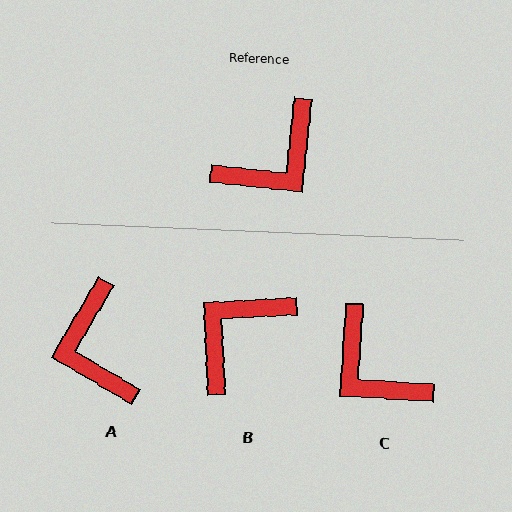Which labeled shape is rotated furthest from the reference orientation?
B, about 171 degrees away.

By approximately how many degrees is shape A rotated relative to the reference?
Approximately 114 degrees clockwise.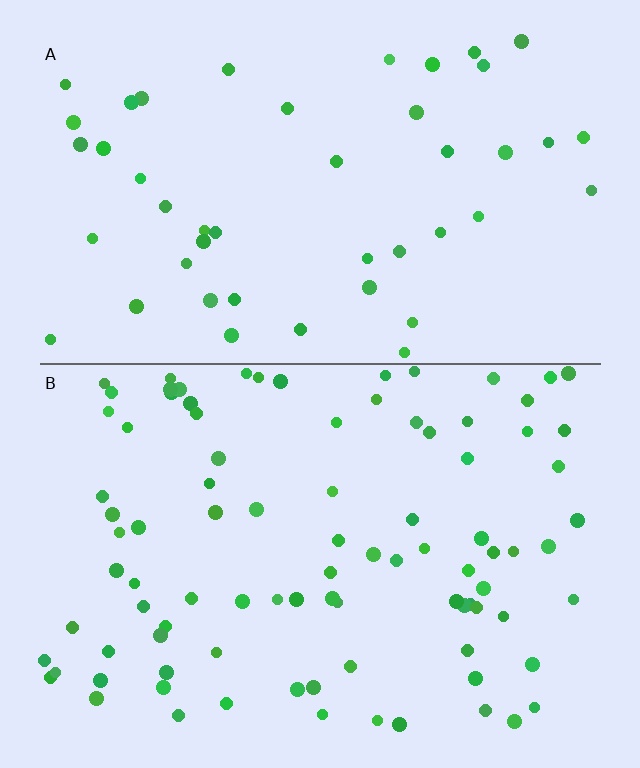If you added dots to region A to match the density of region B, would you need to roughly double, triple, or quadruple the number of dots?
Approximately double.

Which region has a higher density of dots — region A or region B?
B (the bottom).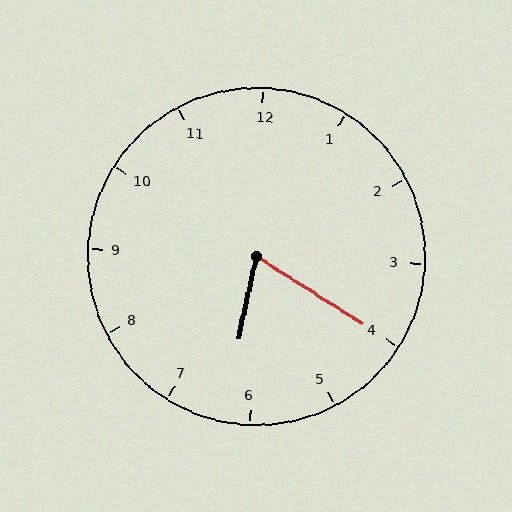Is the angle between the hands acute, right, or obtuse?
It is acute.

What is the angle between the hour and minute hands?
Approximately 70 degrees.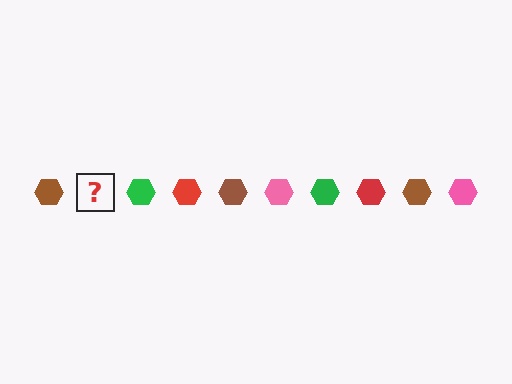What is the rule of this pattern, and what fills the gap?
The rule is that the pattern cycles through brown, pink, green, red hexagons. The gap should be filled with a pink hexagon.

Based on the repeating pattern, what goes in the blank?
The blank should be a pink hexagon.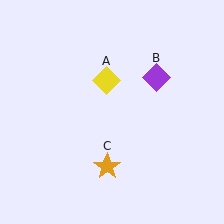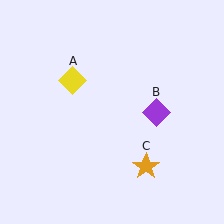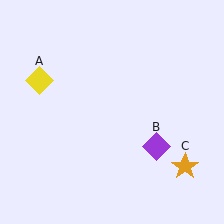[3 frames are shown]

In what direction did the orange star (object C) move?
The orange star (object C) moved right.